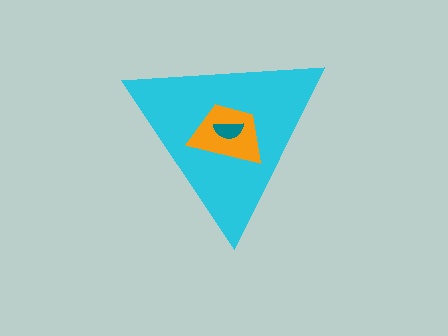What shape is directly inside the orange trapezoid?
The teal semicircle.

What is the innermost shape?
The teal semicircle.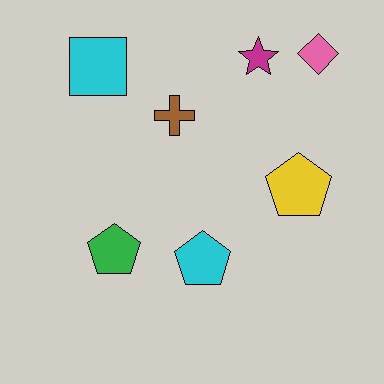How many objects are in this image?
There are 7 objects.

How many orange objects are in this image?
There are no orange objects.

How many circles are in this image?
There are no circles.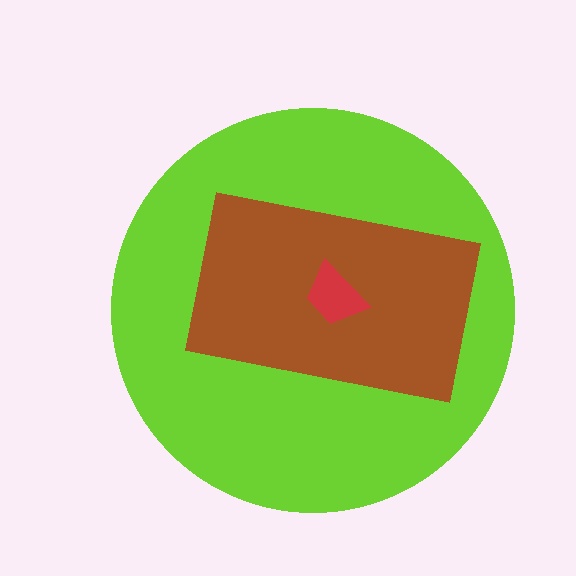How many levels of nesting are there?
3.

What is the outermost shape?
The lime circle.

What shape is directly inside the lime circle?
The brown rectangle.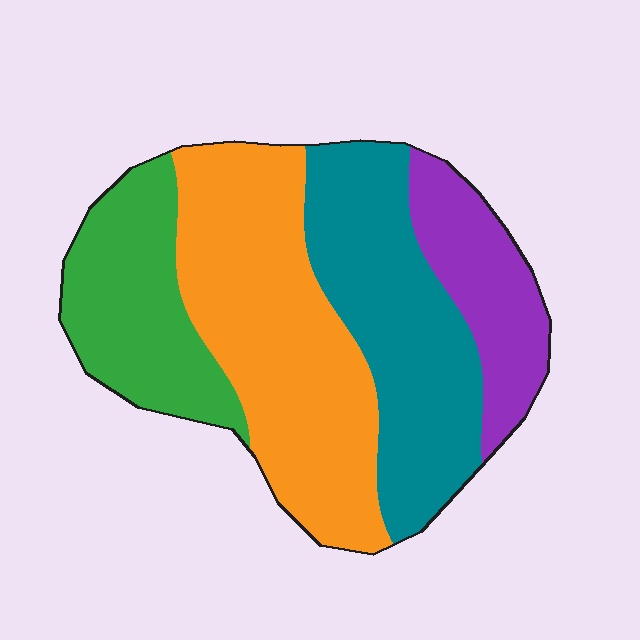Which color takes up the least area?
Purple, at roughly 15%.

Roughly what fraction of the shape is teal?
Teal covers about 30% of the shape.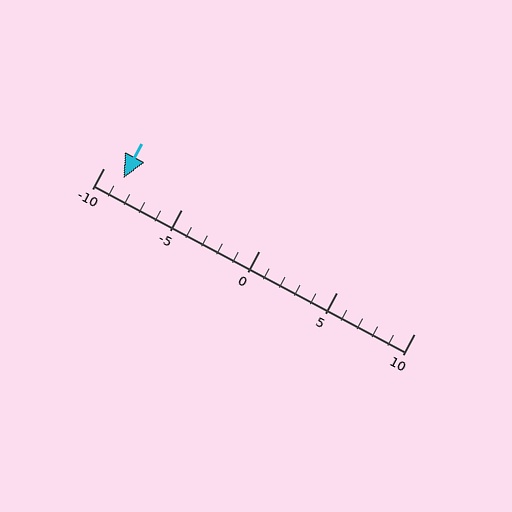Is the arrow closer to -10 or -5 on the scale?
The arrow is closer to -10.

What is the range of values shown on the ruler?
The ruler shows values from -10 to 10.